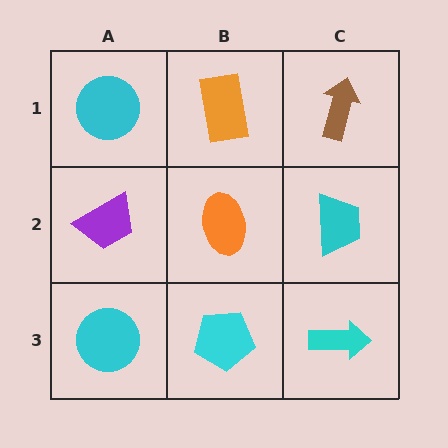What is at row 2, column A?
A purple trapezoid.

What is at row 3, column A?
A cyan circle.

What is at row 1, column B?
An orange rectangle.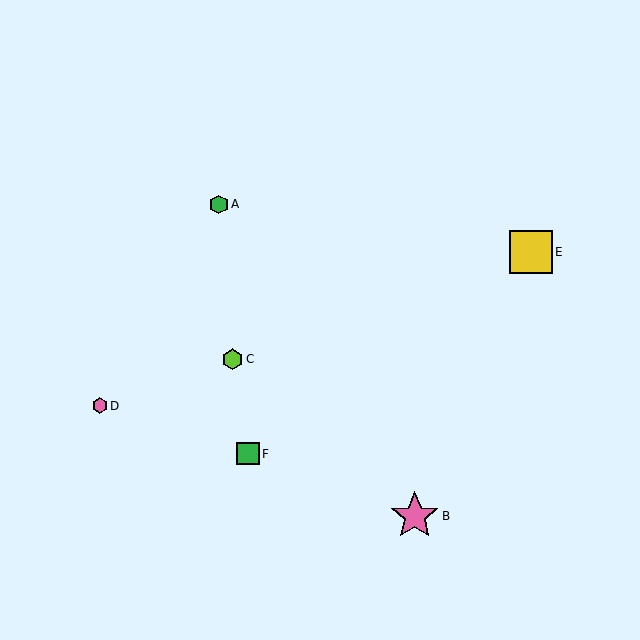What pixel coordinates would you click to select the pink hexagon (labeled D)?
Click at (100, 406) to select the pink hexagon D.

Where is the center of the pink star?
The center of the pink star is at (415, 516).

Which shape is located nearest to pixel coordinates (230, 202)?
The green hexagon (labeled A) at (219, 204) is nearest to that location.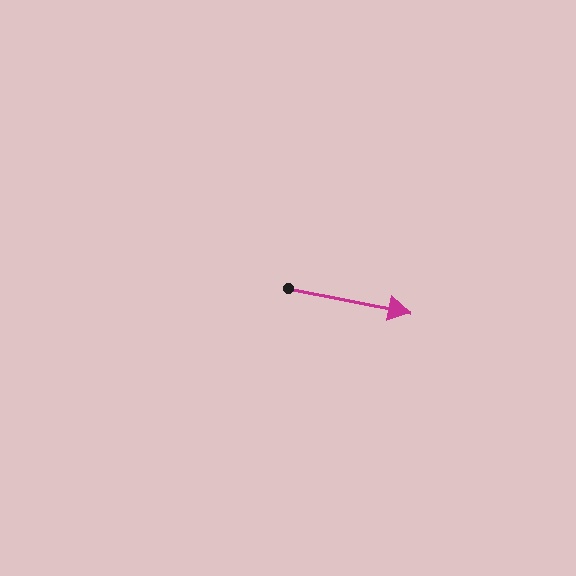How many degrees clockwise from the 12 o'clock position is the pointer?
Approximately 101 degrees.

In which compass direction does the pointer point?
East.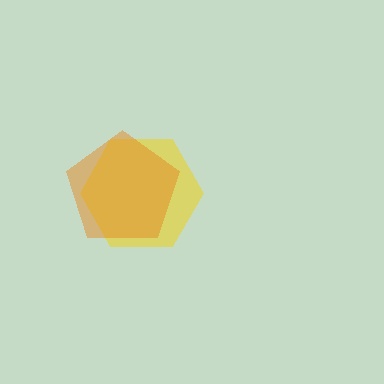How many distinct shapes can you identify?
There are 2 distinct shapes: a yellow hexagon, an orange pentagon.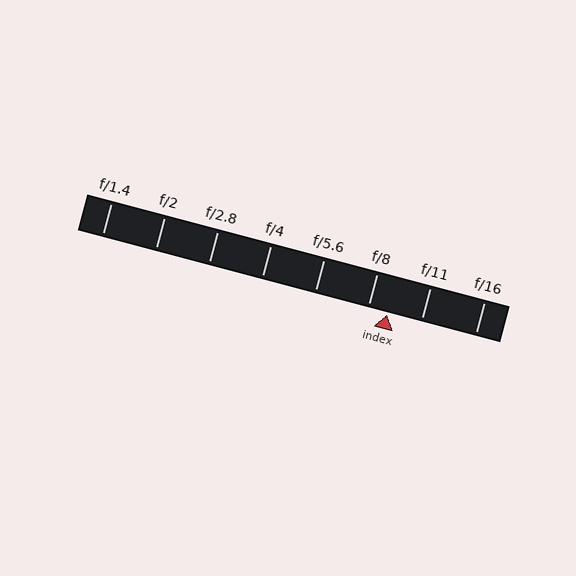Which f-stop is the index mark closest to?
The index mark is closest to f/8.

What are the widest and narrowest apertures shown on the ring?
The widest aperture shown is f/1.4 and the narrowest is f/16.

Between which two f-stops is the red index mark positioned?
The index mark is between f/8 and f/11.